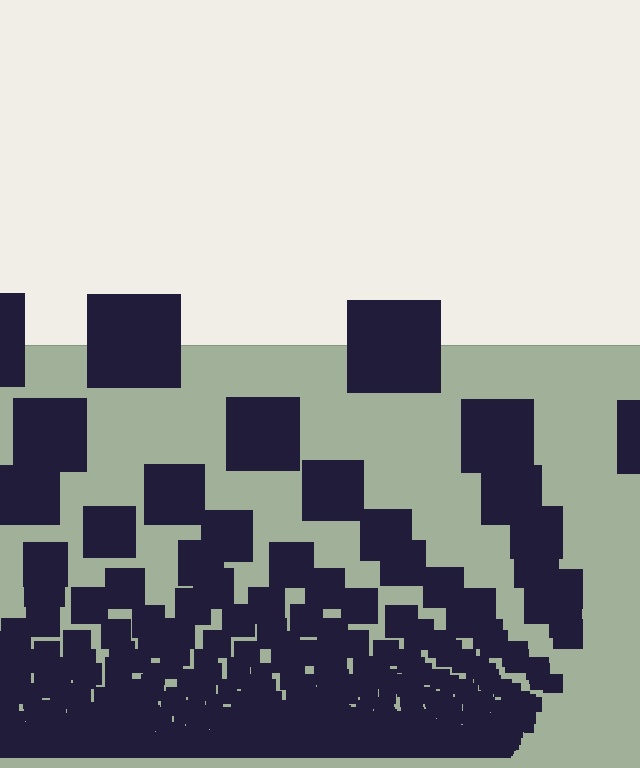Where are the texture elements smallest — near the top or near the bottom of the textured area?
Near the bottom.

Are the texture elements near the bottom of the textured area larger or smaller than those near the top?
Smaller. The gradient is inverted — elements near the bottom are smaller and denser.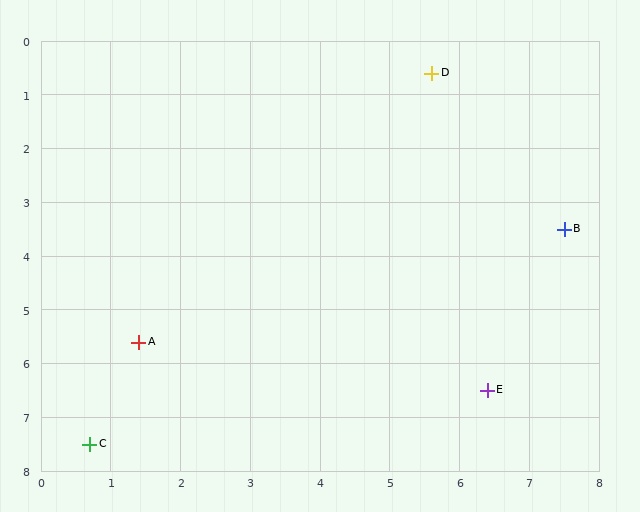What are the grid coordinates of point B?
Point B is at approximately (7.5, 3.5).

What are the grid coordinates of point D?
Point D is at approximately (5.6, 0.6).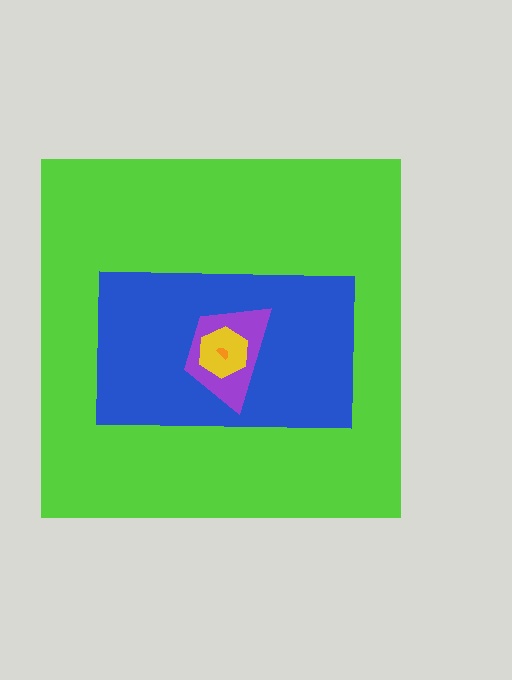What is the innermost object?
The orange semicircle.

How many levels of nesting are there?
5.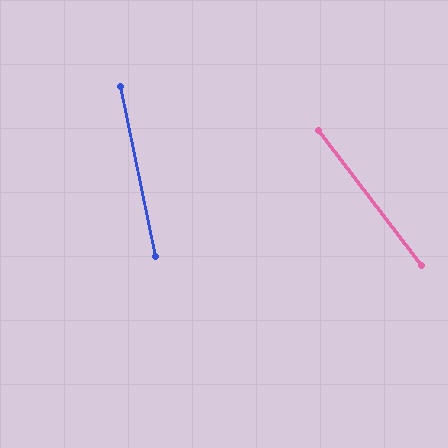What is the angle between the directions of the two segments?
Approximately 26 degrees.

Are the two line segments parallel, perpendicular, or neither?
Neither parallel nor perpendicular — they differ by about 26°.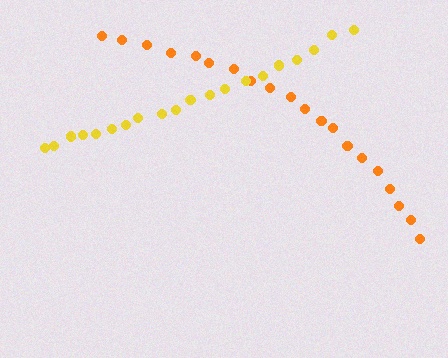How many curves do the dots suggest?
There are 2 distinct paths.